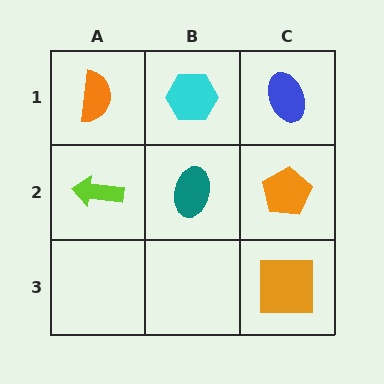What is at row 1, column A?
An orange semicircle.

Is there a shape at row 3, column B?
No, that cell is empty.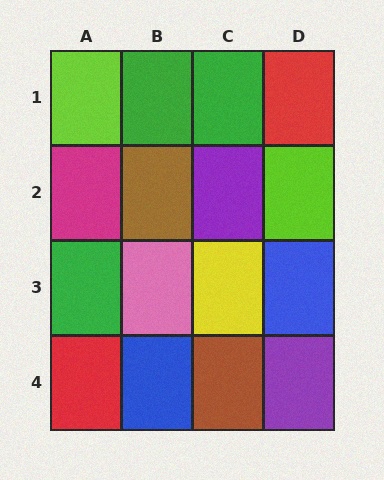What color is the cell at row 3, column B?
Pink.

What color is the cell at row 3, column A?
Green.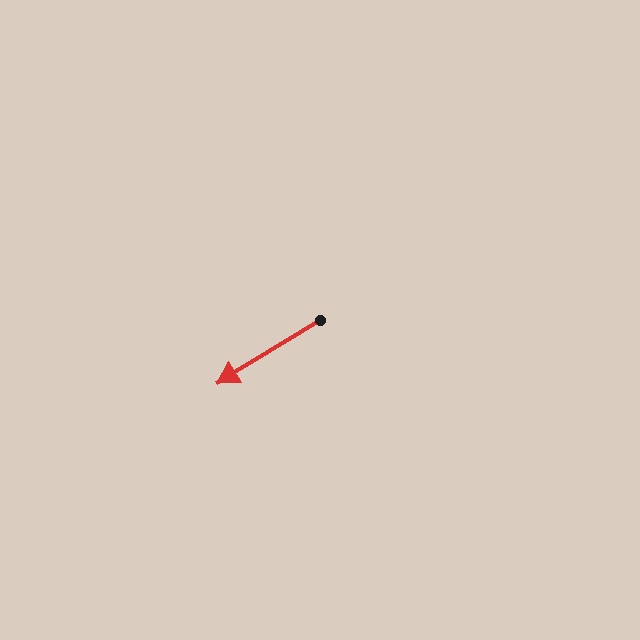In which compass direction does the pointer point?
Southwest.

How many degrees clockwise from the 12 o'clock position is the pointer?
Approximately 239 degrees.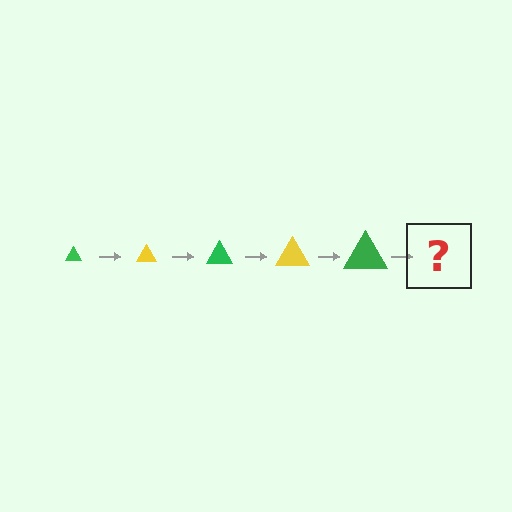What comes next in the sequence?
The next element should be a yellow triangle, larger than the previous one.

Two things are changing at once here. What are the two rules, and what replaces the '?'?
The two rules are that the triangle grows larger each step and the color cycles through green and yellow. The '?' should be a yellow triangle, larger than the previous one.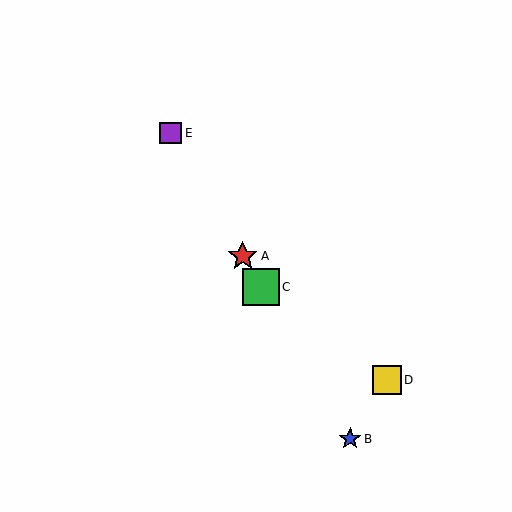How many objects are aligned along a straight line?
4 objects (A, B, C, E) are aligned along a straight line.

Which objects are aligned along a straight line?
Objects A, B, C, E are aligned along a straight line.